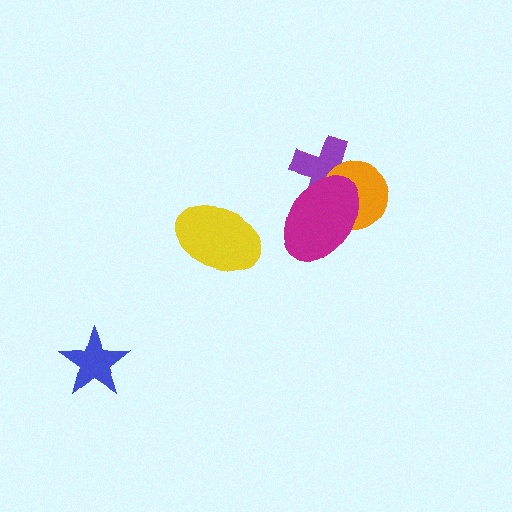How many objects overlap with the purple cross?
2 objects overlap with the purple cross.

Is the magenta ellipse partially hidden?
No, no other shape covers it.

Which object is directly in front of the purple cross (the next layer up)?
The orange circle is directly in front of the purple cross.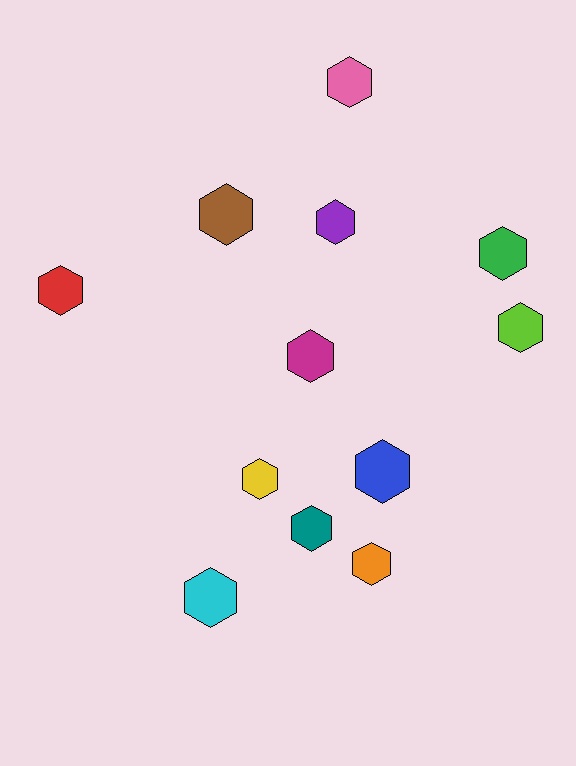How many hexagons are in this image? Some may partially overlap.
There are 12 hexagons.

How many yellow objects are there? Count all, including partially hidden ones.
There is 1 yellow object.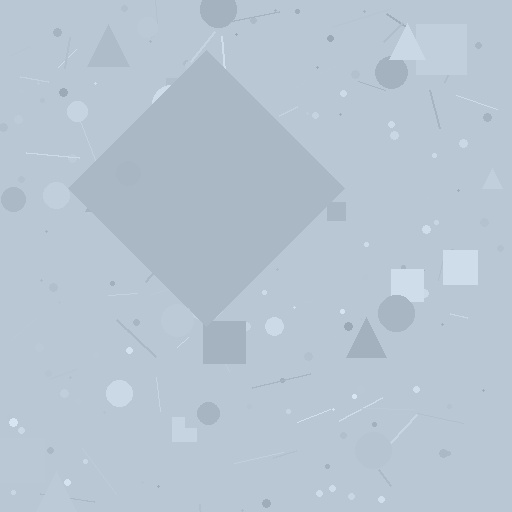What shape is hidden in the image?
A diamond is hidden in the image.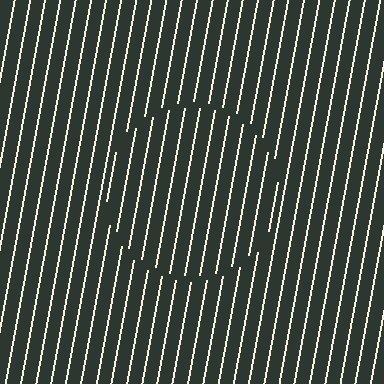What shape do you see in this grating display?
An illusory circle. The interior of the shape contains the same grating, shifted by half a period — the contour is defined by the phase discontinuity where line-ends from the inner and outer gratings abut.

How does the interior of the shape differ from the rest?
The interior of the shape contains the same grating, shifted by half a period — the contour is defined by the phase discontinuity where line-ends from the inner and outer gratings abut.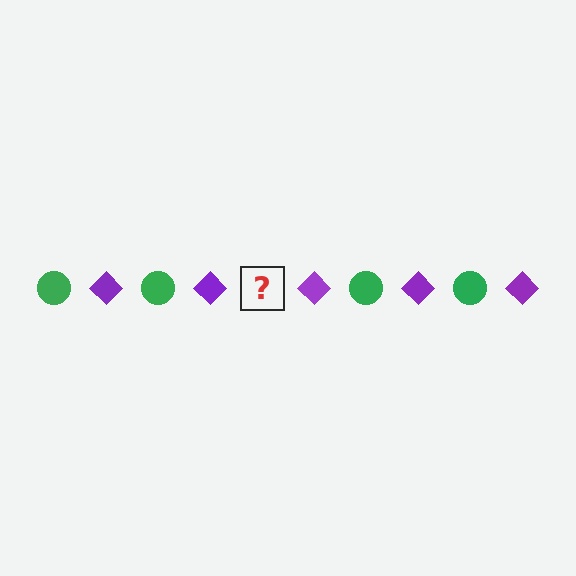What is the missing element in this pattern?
The missing element is a green circle.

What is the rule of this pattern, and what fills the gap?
The rule is that the pattern alternates between green circle and purple diamond. The gap should be filled with a green circle.